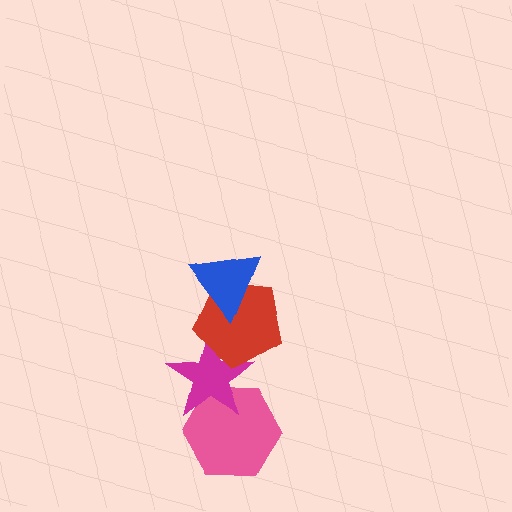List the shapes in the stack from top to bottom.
From top to bottom: the blue triangle, the red pentagon, the magenta star, the pink hexagon.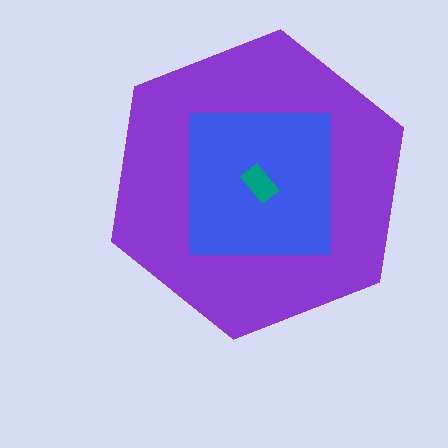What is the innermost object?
The teal rectangle.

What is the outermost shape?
The purple hexagon.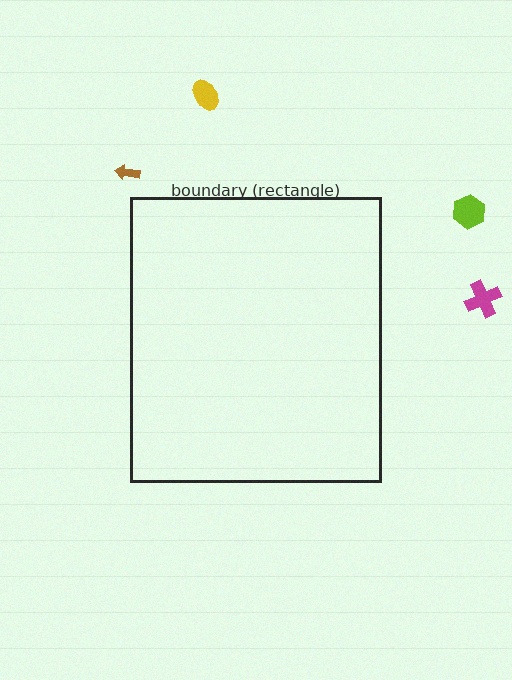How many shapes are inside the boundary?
0 inside, 4 outside.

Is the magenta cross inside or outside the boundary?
Outside.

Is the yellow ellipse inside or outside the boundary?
Outside.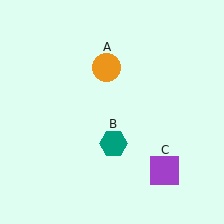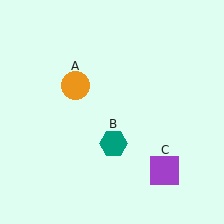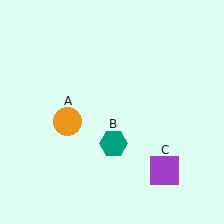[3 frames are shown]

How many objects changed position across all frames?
1 object changed position: orange circle (object A).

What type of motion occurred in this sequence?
The orange circle (object A) rotated counterclockwise around the center of the scene.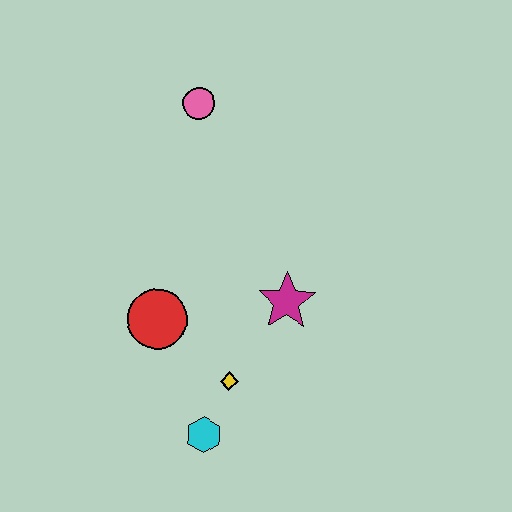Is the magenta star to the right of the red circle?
Yes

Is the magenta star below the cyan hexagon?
No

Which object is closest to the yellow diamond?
The cyan hexagon is closest to the yellow diamond.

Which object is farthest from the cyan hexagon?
The pink circle is farthest from the cyan hexagon.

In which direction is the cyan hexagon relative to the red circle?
The cyan hexagon is below the red circle.